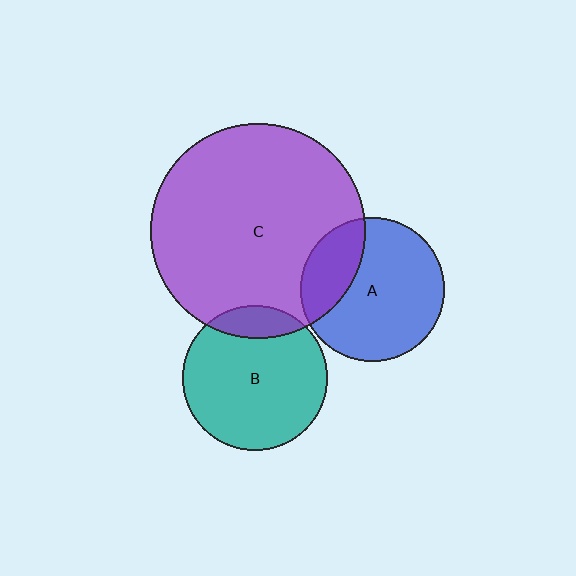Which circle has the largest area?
Circle C (purple).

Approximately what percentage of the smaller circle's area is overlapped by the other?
Approximately 25%.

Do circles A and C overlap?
Yes.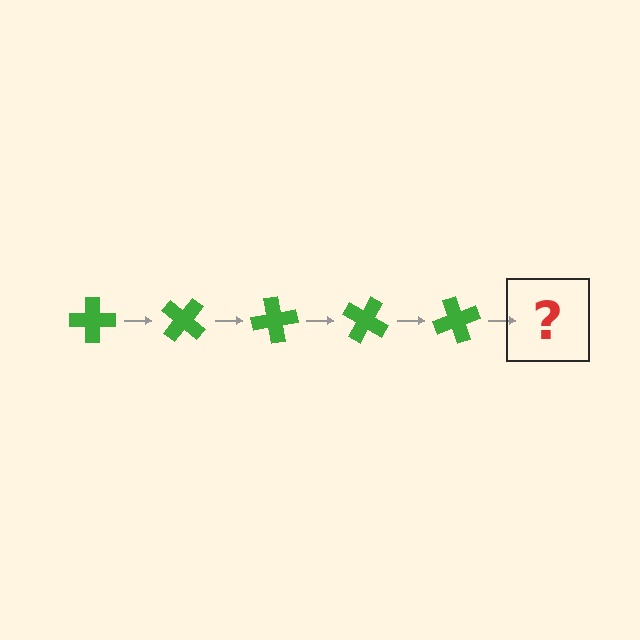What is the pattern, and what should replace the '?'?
The pattern is that the cross rotates 40 degrees each step. The '?' should be a green cross rotated 200 degrees.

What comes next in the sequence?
The next element should be a green cross rotated 200 degrees.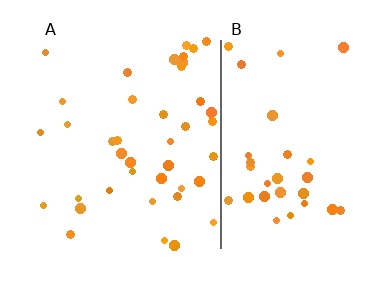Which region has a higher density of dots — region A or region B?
A (the left).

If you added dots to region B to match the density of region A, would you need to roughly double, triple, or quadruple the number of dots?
Approximately double.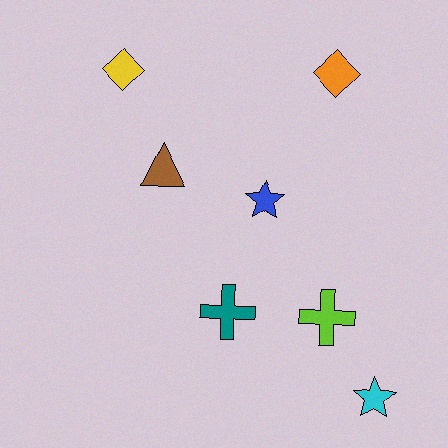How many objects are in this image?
There are 7 objects.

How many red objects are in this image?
There are no red objects.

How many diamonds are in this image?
There are 2 diamonds.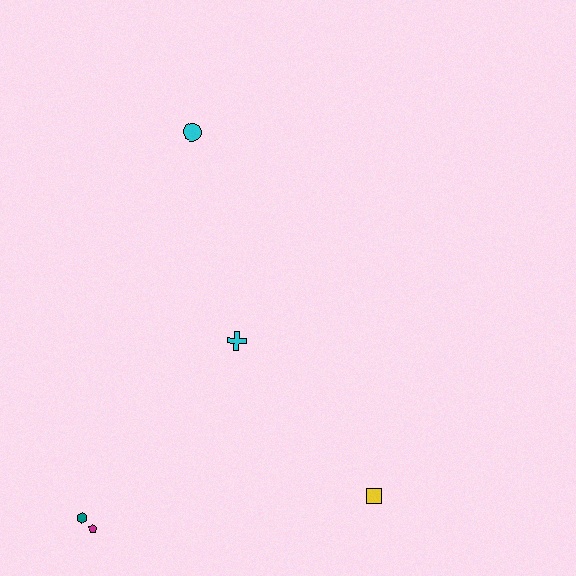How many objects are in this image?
There are 5 objects.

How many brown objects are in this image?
There are no brown objects.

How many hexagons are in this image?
There is 1 hexagon.